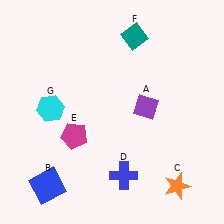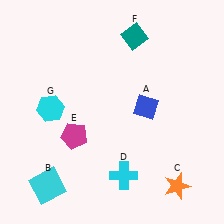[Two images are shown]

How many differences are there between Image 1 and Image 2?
There are 3 differences between the two images.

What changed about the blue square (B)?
In Image 1, B is blue. In Image 2, it changed to cyan.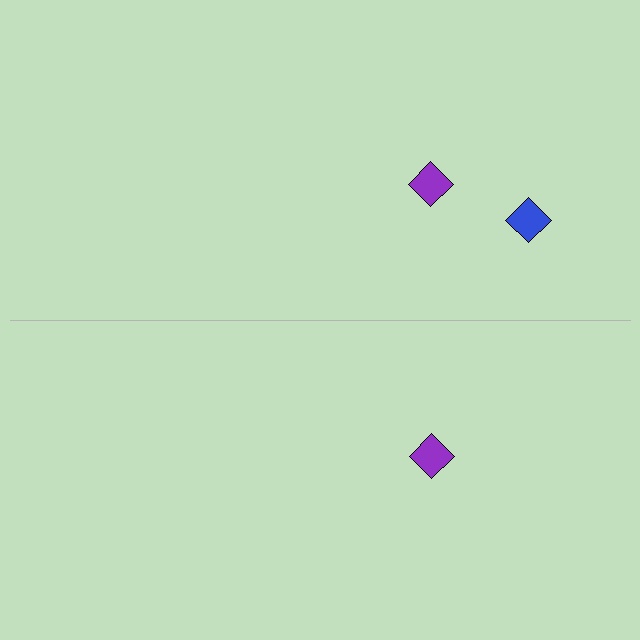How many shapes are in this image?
There are 3 shapes in this image.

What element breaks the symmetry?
A blue diamond is missing from the bottom side.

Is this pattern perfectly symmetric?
No, the pattern is not perfectly symmetric. A blue diamond is missing from the bottom side.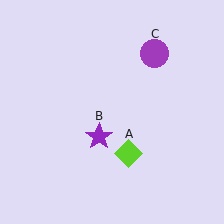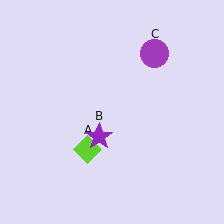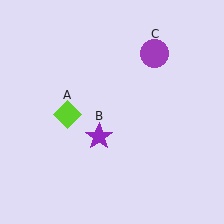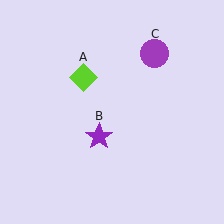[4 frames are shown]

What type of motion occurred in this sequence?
The lime diamond (object A) rotated clockwise around the center of the scene.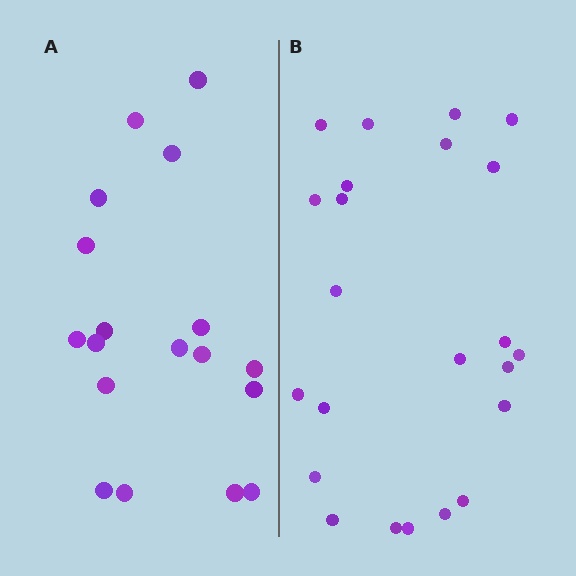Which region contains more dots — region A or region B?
Region B (the right region) has more dots.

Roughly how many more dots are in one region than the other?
Region B has about 5 more dots than region A.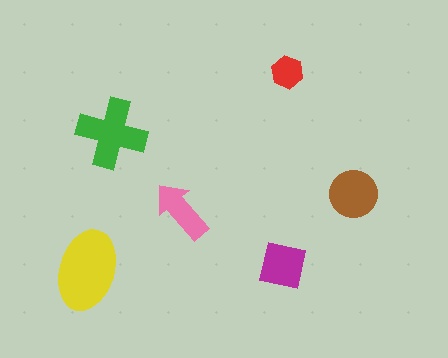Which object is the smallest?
The red hexagon.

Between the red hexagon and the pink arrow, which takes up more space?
The pink arrow.